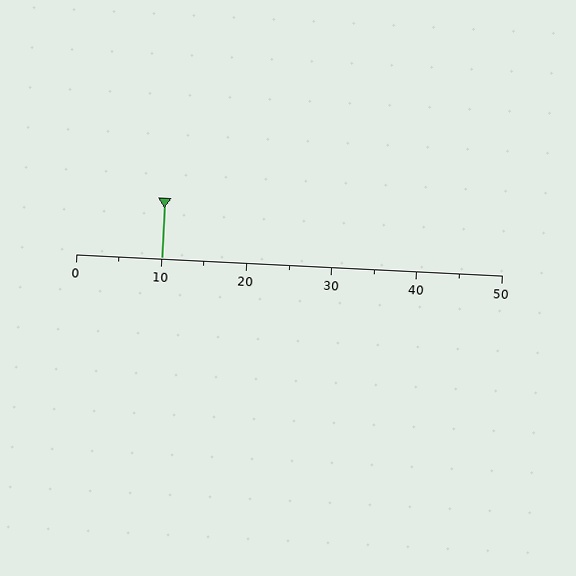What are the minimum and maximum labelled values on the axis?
The axis runs from 0 to 50.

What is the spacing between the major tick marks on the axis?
The major ticks are spaced 10 apart.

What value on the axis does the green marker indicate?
The marker indicates approximately 10.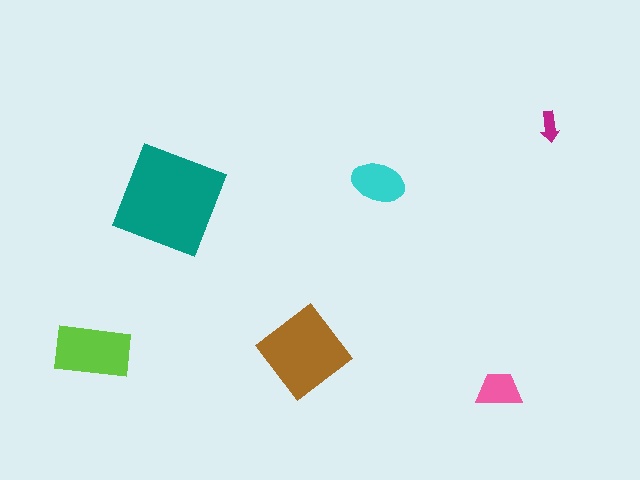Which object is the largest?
The teal square.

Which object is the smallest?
The magenta arrow.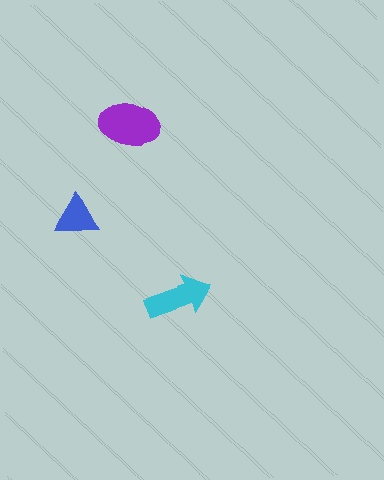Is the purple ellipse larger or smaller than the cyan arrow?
Larger.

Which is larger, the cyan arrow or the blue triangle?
The cyan arrow.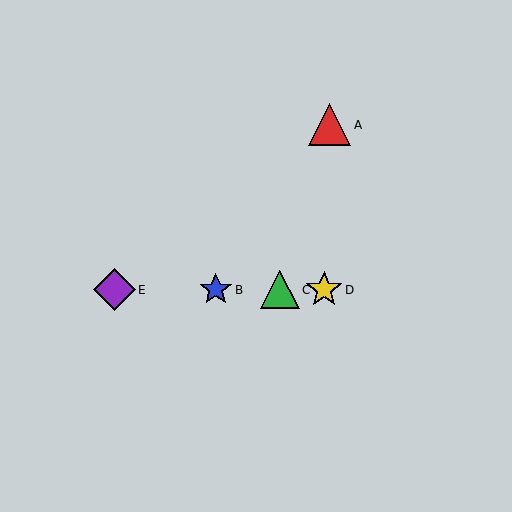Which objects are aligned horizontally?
Objects B, C, D, E are aligned horizontally.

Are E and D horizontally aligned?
Yes, both are at y≈290.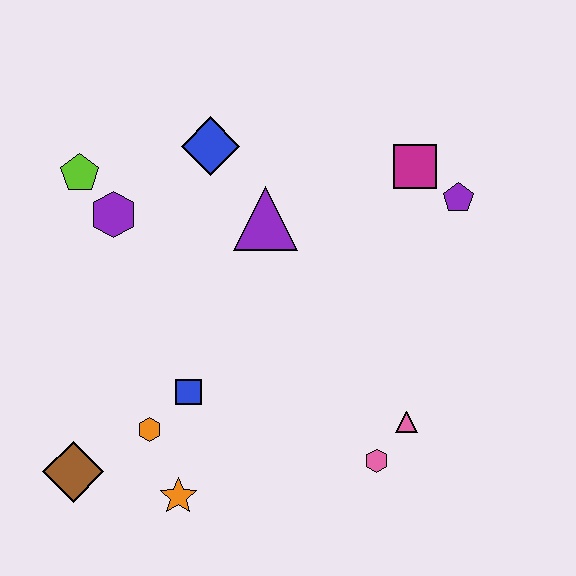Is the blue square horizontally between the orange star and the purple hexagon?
No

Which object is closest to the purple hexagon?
The lime pentagon is closest to the purple hexagon.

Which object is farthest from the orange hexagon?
The purple pentagon is farthest from the orange hexagon.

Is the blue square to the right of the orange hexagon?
Yes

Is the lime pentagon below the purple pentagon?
No